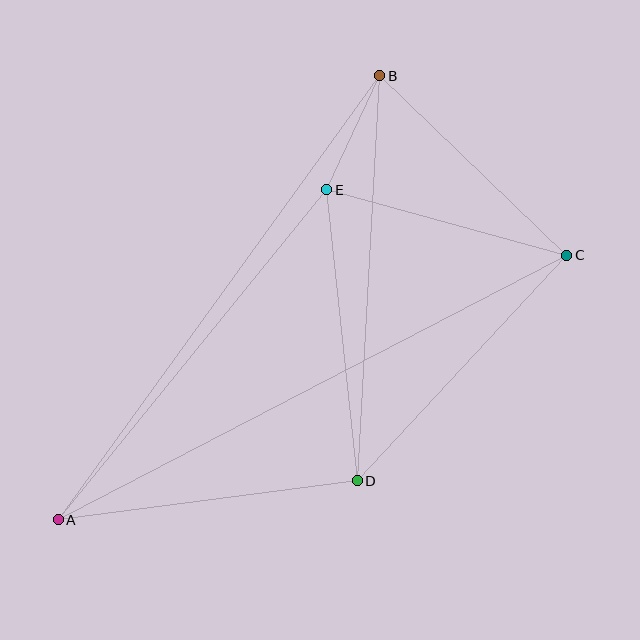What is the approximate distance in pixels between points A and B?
The distance between A and B is approximately 548 pixels.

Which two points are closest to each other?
Points B and E are closest to each other.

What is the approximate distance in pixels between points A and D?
The distance between A and D is approximately 301 pixels.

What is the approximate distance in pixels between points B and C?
The distance between B and C is approximately 259 pixels.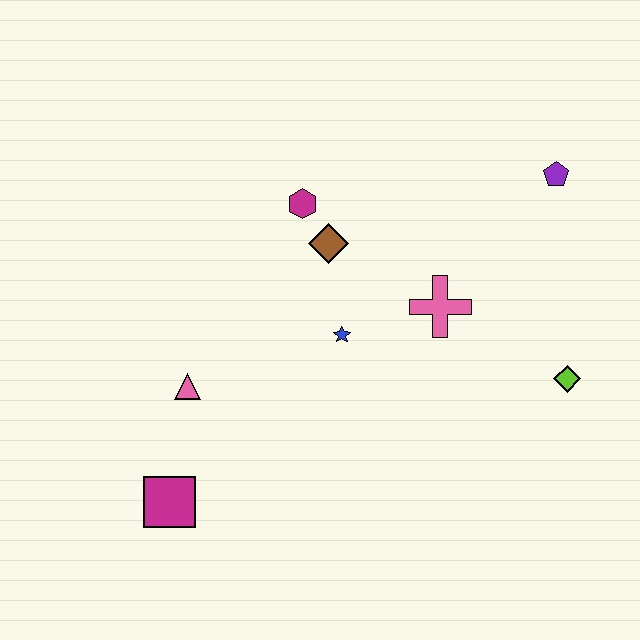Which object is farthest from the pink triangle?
The purple pentagon is farthest from the pink triangle.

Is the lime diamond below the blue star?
Yes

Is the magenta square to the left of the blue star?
Yes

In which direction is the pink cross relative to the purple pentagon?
The pink cross is below the purple pentagon.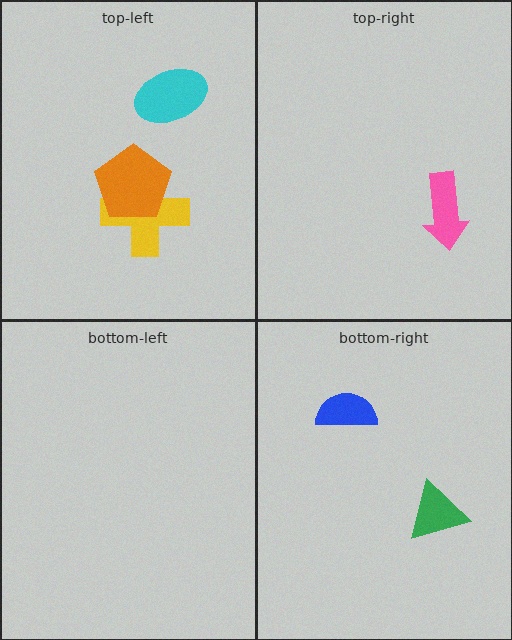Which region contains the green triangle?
The bottom-right region.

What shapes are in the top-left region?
The yellow cross, the cyan ellipse, the orange pentagon.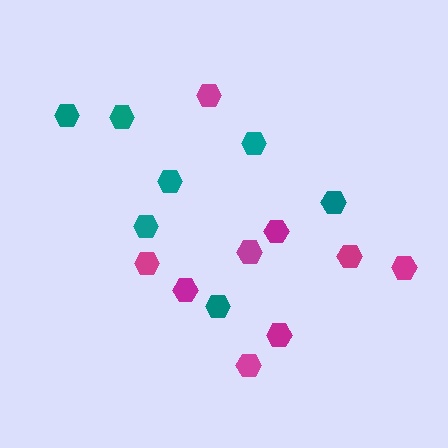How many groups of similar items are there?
There are 2 groups: one group of teal hexagons (7) and one group of magenta hexagons (9).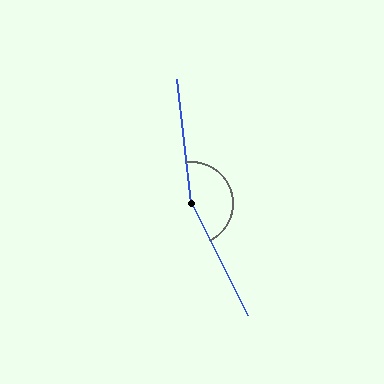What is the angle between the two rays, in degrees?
Approximately 160 degrees.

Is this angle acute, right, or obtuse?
It is obtuse.